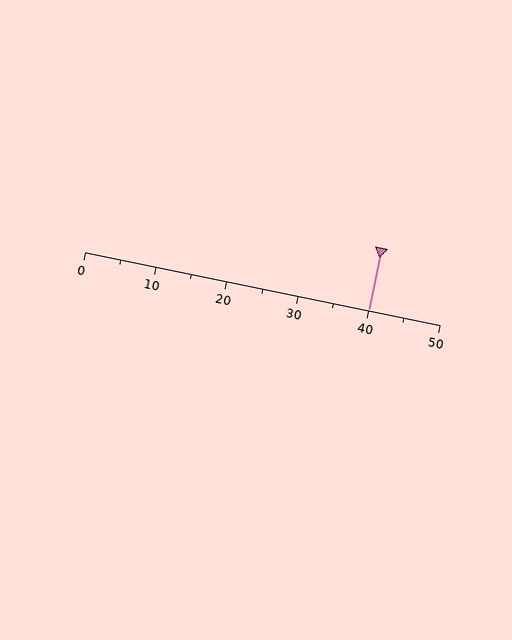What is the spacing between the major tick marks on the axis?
The major ticks are spaced 10 apart.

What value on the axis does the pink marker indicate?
The marker indicates approximately 40.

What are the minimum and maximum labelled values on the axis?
The axis runs from 0 to 50.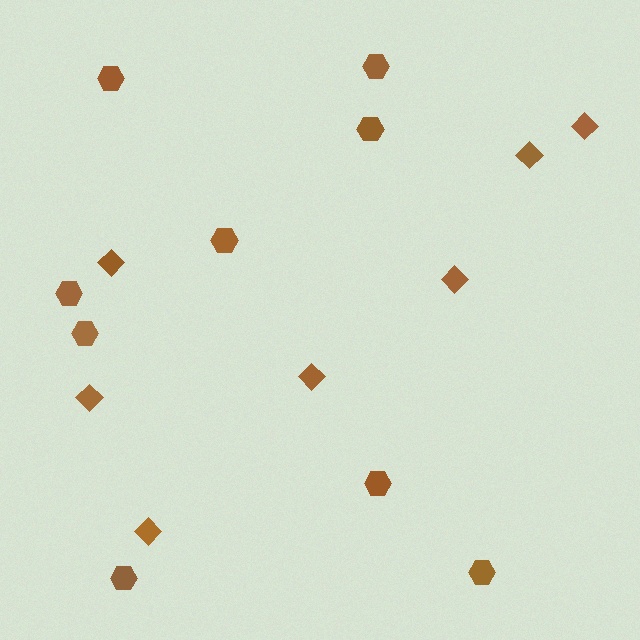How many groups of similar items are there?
There are 2 groups: one group of hexagons (9) and one group of diamonds (7).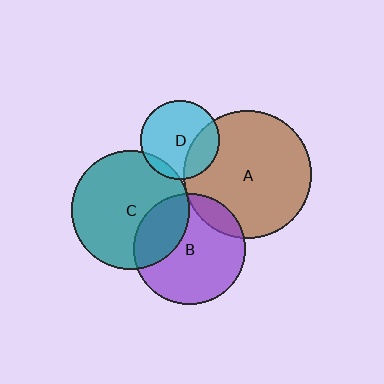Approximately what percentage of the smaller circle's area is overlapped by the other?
Approximately 5%.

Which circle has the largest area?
Circle A (brown).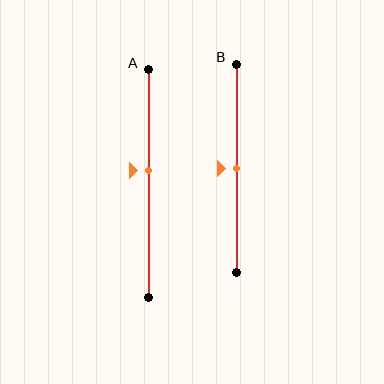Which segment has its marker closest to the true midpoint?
Segment B has its marker closest to the true midpoint.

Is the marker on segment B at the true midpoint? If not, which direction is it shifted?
Yes, the marker on segment B is at the true midpoint.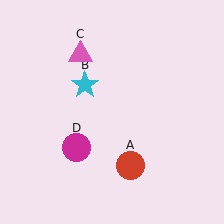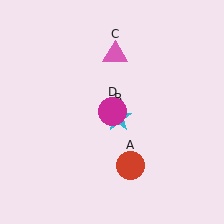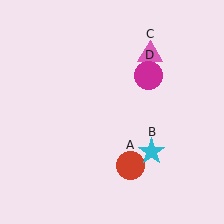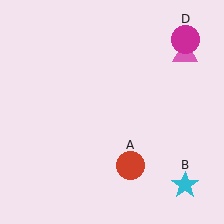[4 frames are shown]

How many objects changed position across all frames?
3 objects changed position: cyan star (object B), pink triangle (object C), magenta circle (object D).